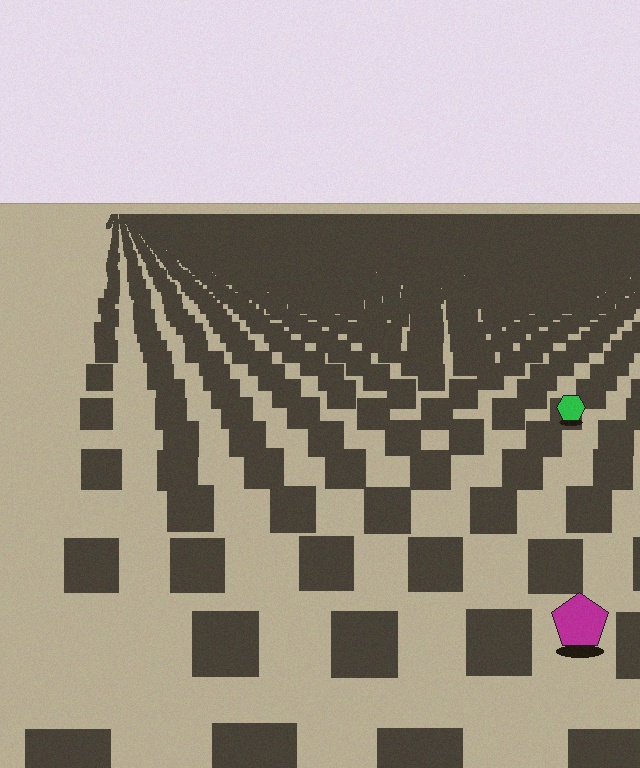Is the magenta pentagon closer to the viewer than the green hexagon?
Yes. The magenta pentagon is closer — you can tell from the texture gradient: the ground texture is coarser near it.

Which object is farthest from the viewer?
The green hexagon is farthest from the viewer. It appears smaller and the ground texture around it is denser.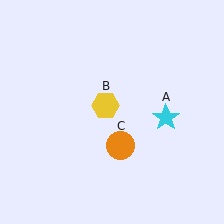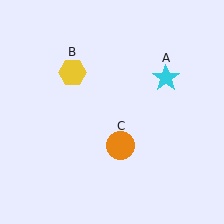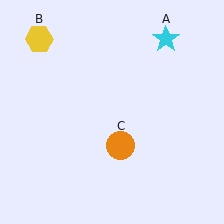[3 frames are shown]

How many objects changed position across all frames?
2 objects changed position: cyan star (object A), yellow hexagon (object B).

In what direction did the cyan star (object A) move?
The cyan star (object A) moved up.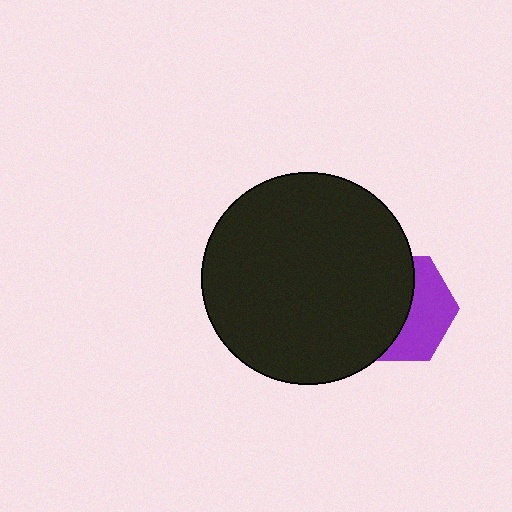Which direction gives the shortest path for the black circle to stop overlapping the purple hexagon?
Moving left gives the shortest separation.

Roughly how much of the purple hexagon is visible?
A small part of it is visible (roughly 44%).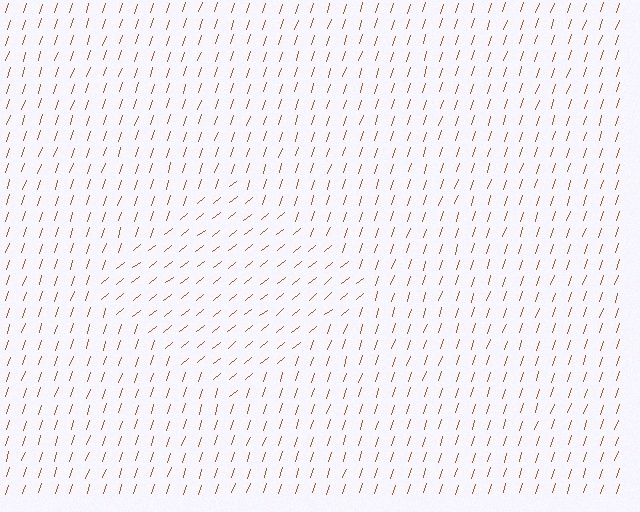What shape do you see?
I see a diamond.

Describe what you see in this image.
The image is filled with small brown line segments. A diamond region in the image has lines oriented differently from the surrounding lines, creating a visible texture boundary.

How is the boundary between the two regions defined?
The boundary is defined purely by a change in line orientation (approximately 33 degrees difference). All lines are the same color and thickness.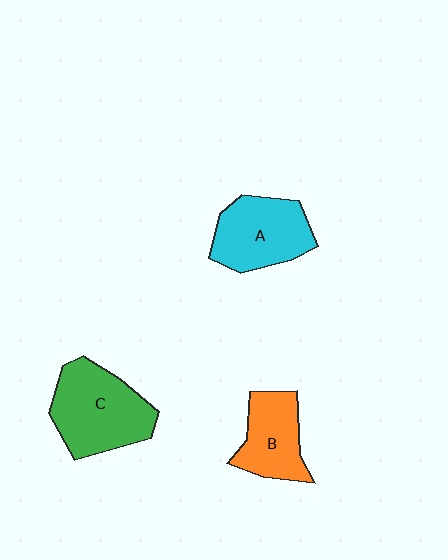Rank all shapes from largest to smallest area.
From largest to smallest: C (green), A (cyan), B (orange).